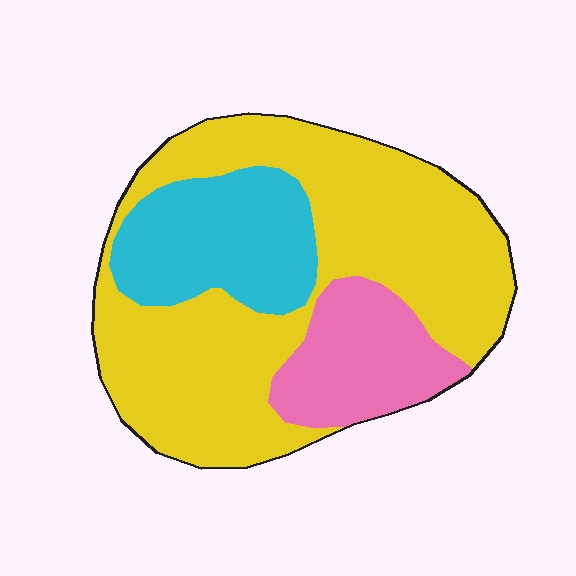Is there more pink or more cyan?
Cyan.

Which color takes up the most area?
Yellow, at roughly 60%.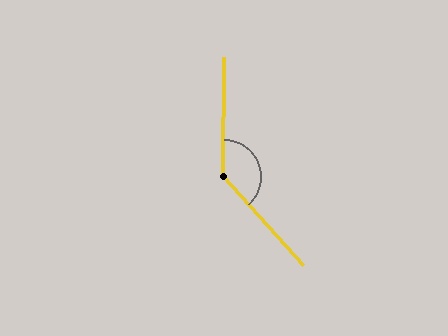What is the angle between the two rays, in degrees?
Approximately 138 degrees.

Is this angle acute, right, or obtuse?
It is obtuse.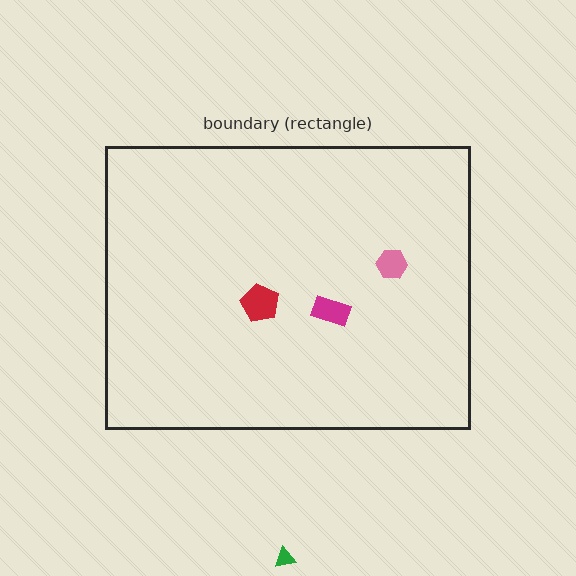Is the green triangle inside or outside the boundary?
Outside.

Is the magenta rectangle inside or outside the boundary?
Inside.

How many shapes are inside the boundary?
3 inside, 1 outside.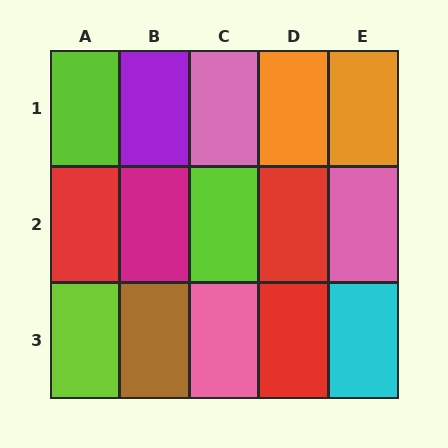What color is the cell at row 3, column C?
Pink.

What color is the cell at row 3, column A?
Lime.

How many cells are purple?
1 cell is purple.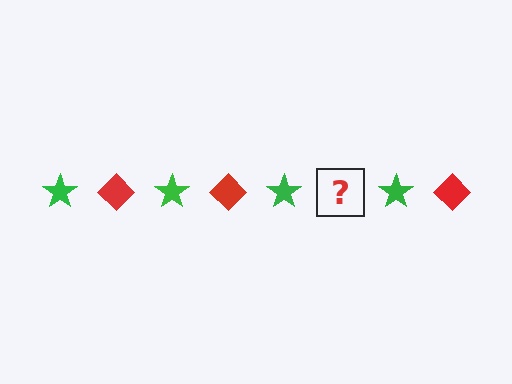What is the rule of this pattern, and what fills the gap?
The rule is that the pattern alternates between green star and red diamond. The gap should be filled with a red diamond.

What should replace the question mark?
The question mark should be replaced with a red diamond.